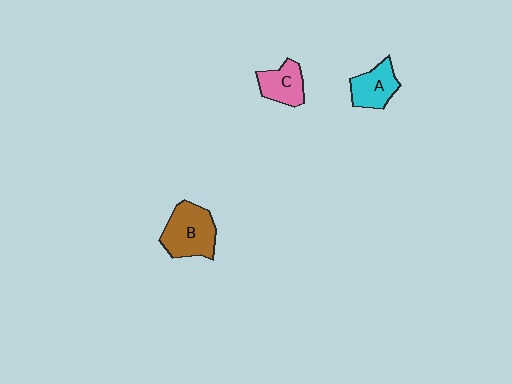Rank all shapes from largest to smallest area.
From largest to smallest: B (brown), A (cyan), C (pink).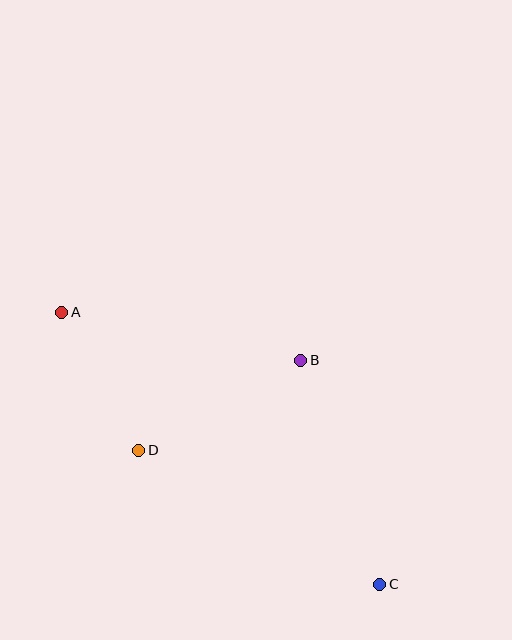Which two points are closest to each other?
Points A and D are closest to each other.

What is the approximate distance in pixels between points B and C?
The distance between B and C is approximately 237 pixels.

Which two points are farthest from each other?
Points A and C are farthest from each other.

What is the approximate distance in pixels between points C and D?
The distance between C and D is approximately 276 pixels.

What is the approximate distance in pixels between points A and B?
The distance between A and B is approximately 244 pixels.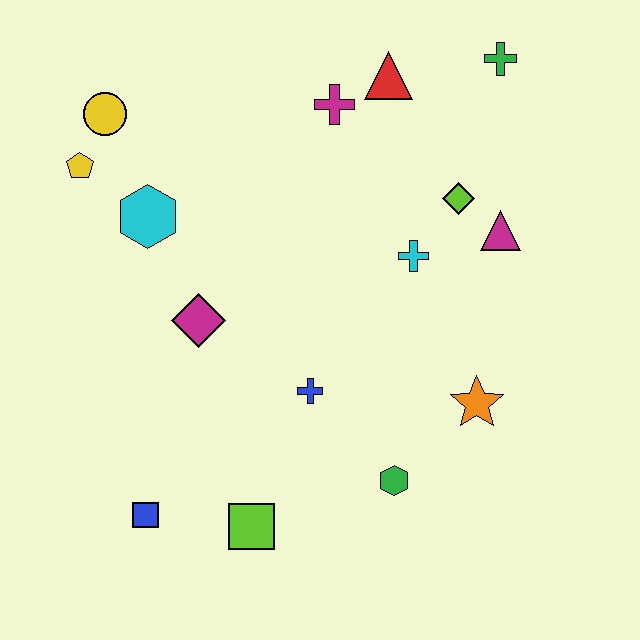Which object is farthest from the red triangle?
The blue square is farthest from the red triangle.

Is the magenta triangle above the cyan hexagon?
No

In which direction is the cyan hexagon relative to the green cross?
The cyan hexagon is to the left of the green cross.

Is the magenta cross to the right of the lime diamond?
No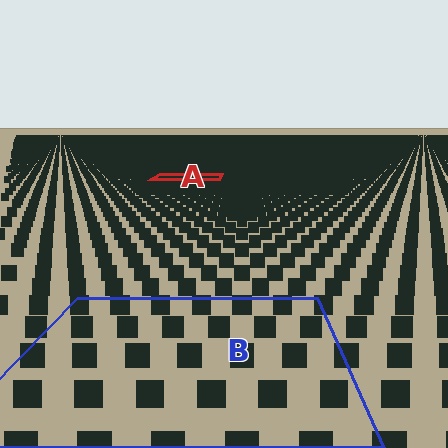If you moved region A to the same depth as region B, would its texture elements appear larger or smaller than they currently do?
They would appear larger. At a closer depth, the same texture elements are projected at a bigger on-screen size.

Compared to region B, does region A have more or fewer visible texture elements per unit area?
Region A has more texture elements per unit area — they are packed more densely because it is farther away.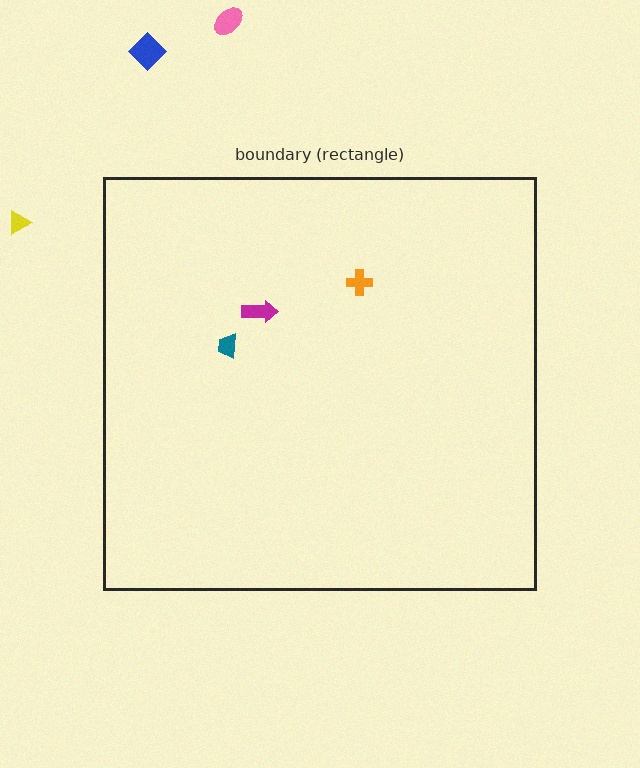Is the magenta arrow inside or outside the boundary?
Inside.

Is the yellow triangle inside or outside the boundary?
Outside.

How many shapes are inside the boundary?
3 inside, 3 outside.